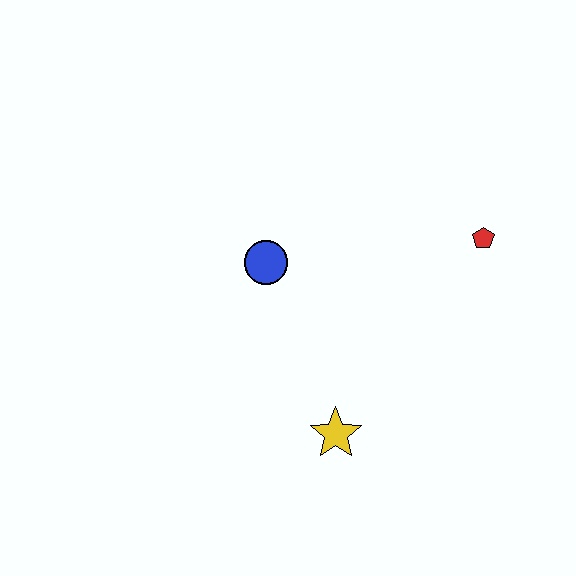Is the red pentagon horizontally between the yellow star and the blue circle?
No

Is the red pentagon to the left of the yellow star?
No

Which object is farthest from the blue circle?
The red pentagon is farthest from the blue circle.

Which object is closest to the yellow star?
The blue circle is closest to the yellow star.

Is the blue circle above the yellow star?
Yes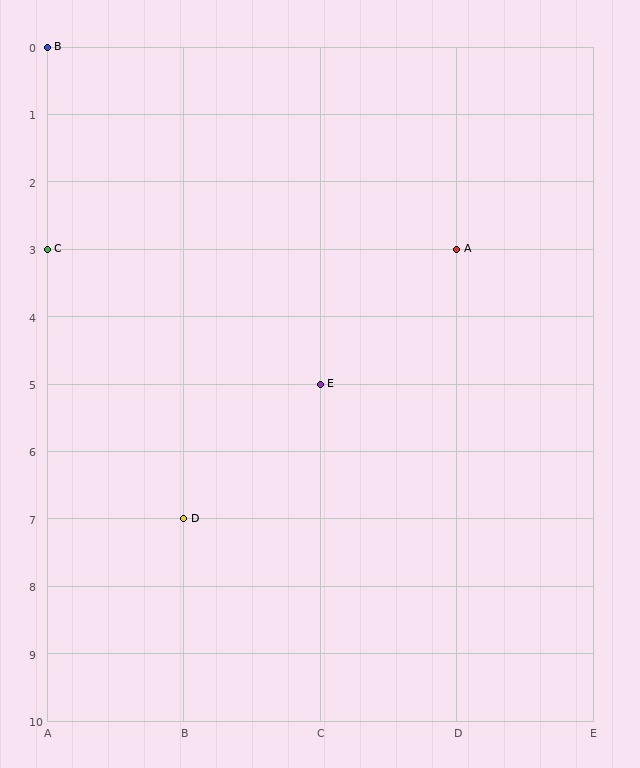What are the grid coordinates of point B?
Point B is at grid coordinates (A, 0).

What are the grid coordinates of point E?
Point E is at grid coordinates (C, 5).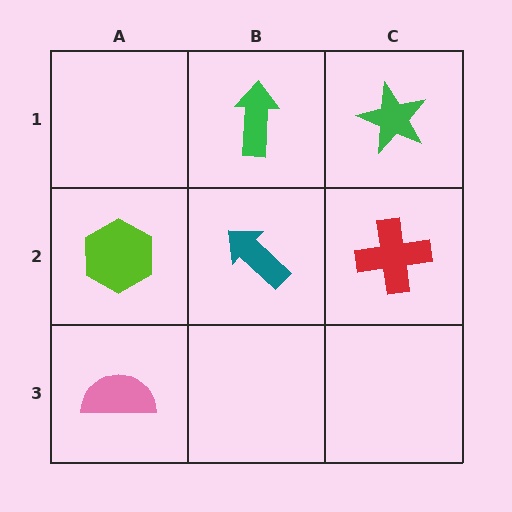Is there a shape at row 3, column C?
No, that cell is empty.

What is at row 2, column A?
A lime hexagon.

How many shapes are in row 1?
2 shapes.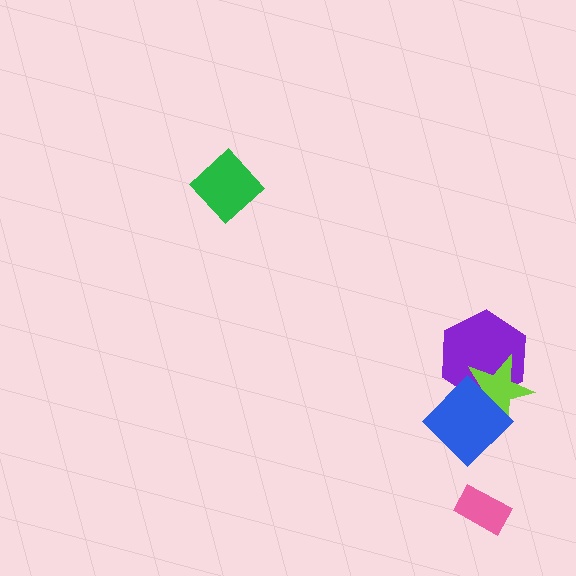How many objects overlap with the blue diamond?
2 objects overlap with the blue diamond.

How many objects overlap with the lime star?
2 objects overlap with the lime star.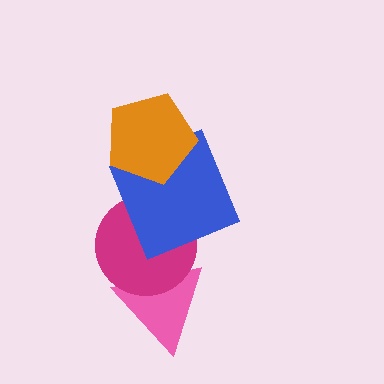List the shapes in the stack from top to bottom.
From top to bottom: the orange pentagon, the blue square, the magenta circle, the pink triangle.